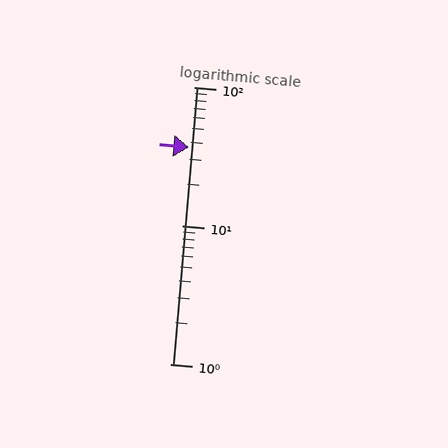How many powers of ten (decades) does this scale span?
The scale spans 2 decades, from 1 to 100.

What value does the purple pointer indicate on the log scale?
The pointer indicates approximately 37.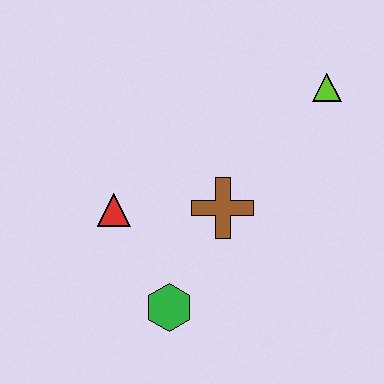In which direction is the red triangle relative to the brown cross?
The red triangle is to the left of the brown cross.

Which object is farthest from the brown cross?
The lime triangle is farthest from the brown cross.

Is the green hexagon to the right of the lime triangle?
No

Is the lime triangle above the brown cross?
Yes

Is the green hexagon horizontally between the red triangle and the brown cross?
Yes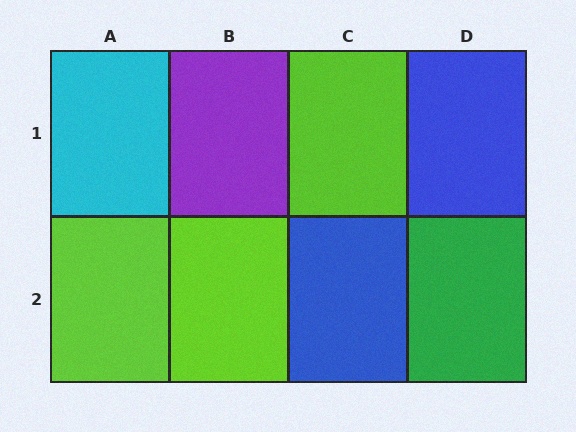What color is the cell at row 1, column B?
Purple.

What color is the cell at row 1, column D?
Blue.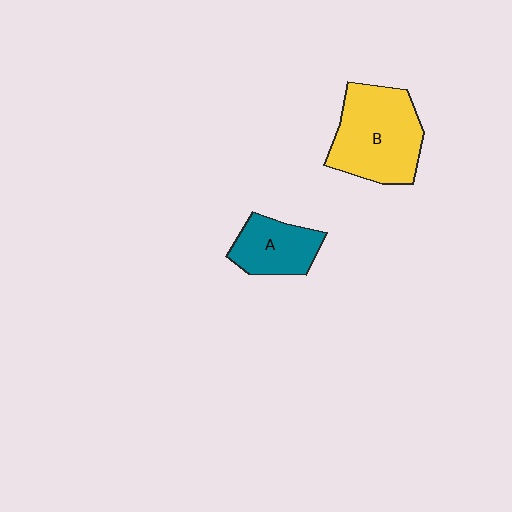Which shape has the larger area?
Shape B (yellow).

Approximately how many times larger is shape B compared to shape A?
Approximately 1.8 times.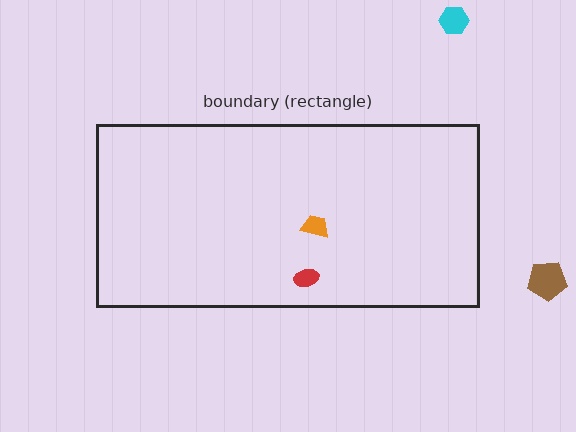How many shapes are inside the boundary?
2 inside, 2 outside.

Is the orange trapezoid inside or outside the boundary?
Inside.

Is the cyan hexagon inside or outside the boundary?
Outside.